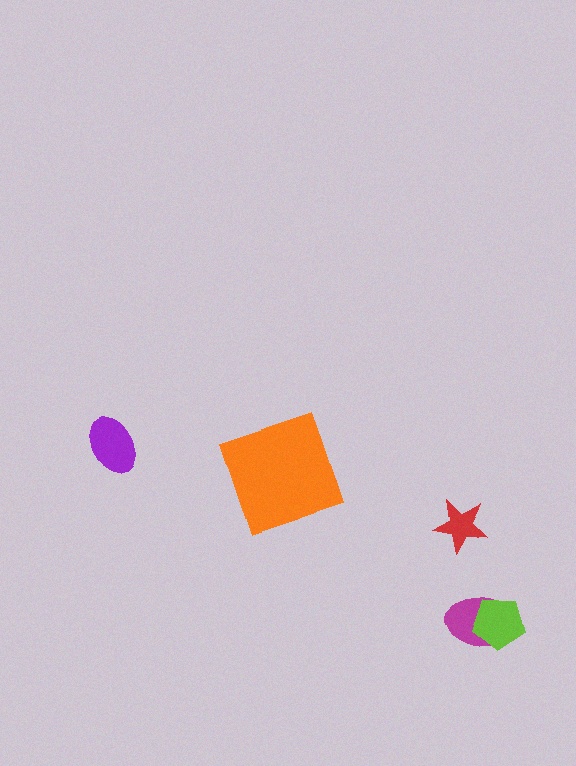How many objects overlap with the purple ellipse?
0 objects overlap with the purple ellipse.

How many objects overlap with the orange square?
0 objects overlap with the orange square.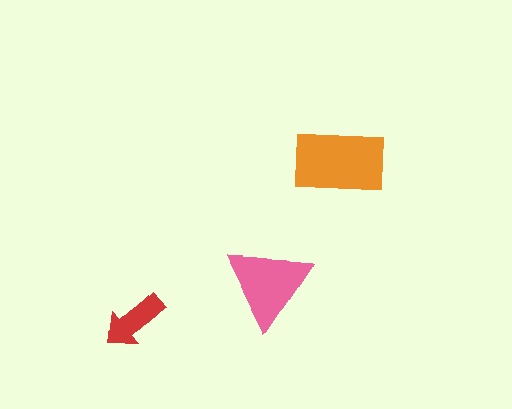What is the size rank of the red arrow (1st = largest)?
3rd.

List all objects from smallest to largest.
The red arrow, the pink triangle, the orange rectangle.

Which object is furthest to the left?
The red arrow is leftmost.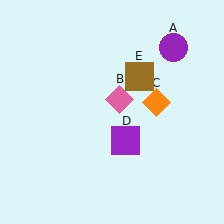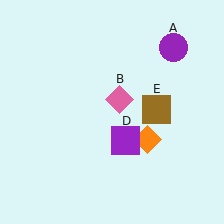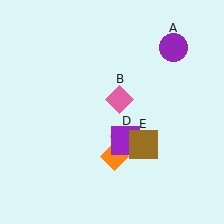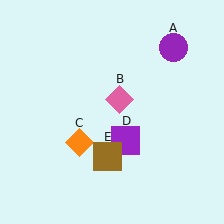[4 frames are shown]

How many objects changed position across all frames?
2 objects changed position: orange diamond (object C), brown square (object E).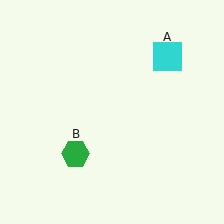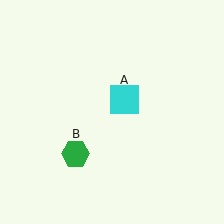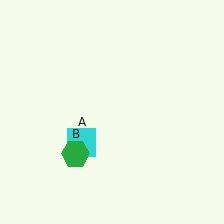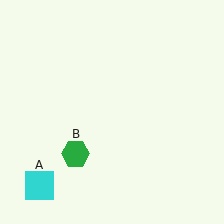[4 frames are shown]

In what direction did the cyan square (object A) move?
The cyan square (object A) moved down and to the left.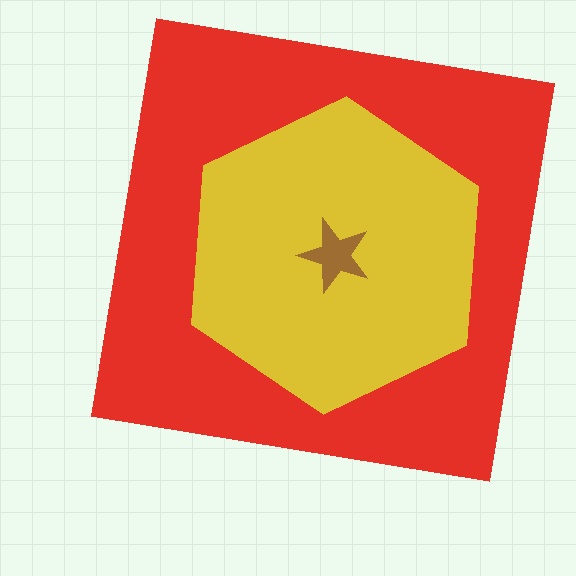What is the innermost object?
The brown star.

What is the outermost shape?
The red square.